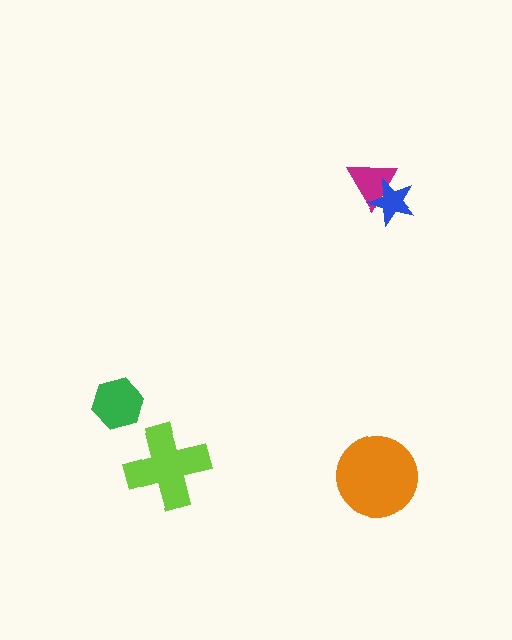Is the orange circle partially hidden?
No, no other shape covers it.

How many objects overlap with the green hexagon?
0 objects overlap with the green hexagon.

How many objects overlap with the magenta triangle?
1 object overlaps with the magenta triangle.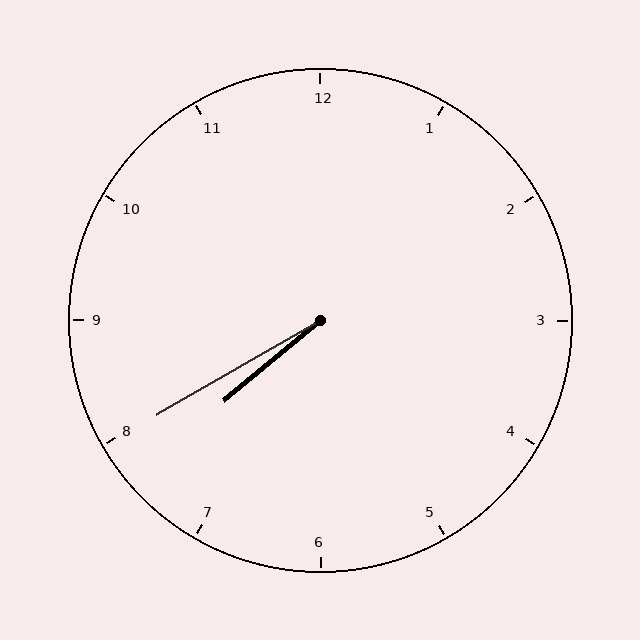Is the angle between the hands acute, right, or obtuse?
It is acute.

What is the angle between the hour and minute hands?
Approximately 10 degrees.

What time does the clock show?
7:40.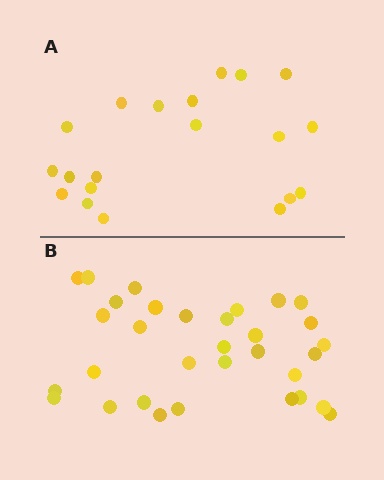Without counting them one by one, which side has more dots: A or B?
Region B (the bottom region) has more dots.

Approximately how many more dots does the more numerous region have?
Region B has roughly 12 or so more dots than region A.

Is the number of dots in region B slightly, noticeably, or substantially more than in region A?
Region B has substantially more. The ratio is roughly 1.6 to 1.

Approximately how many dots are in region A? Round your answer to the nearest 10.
About 20 dots.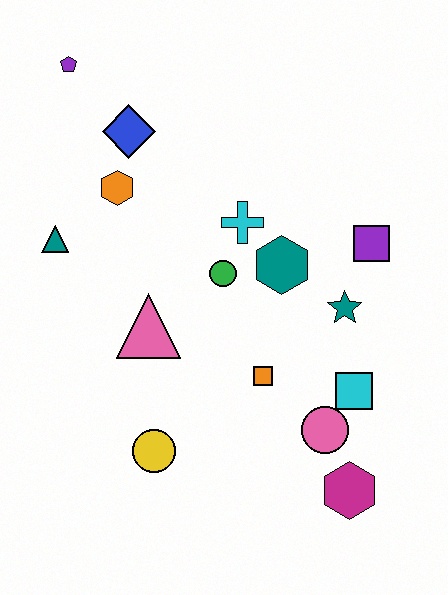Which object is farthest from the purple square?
The purple pentagon is farthest from the purple square.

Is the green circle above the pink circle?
Yes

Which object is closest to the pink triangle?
The green circle is closest to the pink triangle.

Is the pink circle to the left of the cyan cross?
No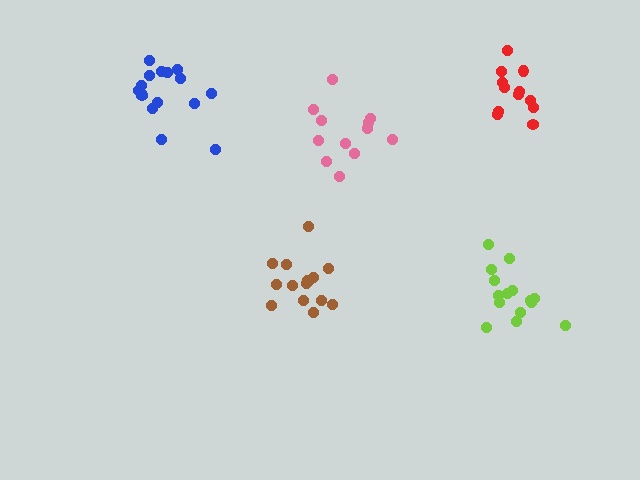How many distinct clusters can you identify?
There are 5 distinct clusters.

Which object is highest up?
The red cluster is topmost.